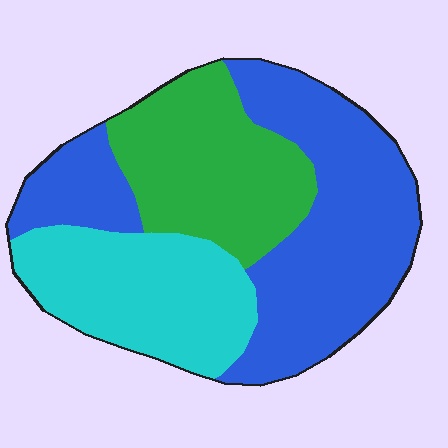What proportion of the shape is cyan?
Cyan takes up between a quarter and a half of the shape.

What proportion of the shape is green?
Green covers 27% of the shape.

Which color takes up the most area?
Blue, at roughly 45%.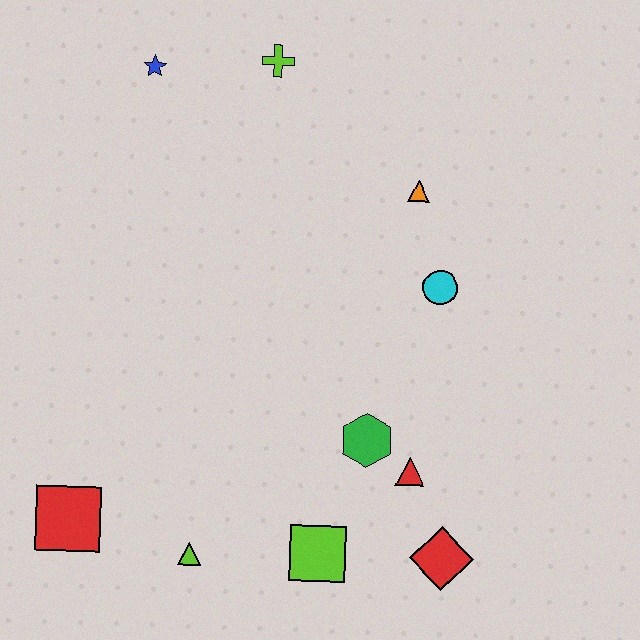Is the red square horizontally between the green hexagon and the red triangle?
No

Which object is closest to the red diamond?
The red triangle is closest to the red diamond.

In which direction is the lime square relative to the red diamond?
The lime square is to the left of the red diamond.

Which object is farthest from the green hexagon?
The blue star is farthest from the green hexagon.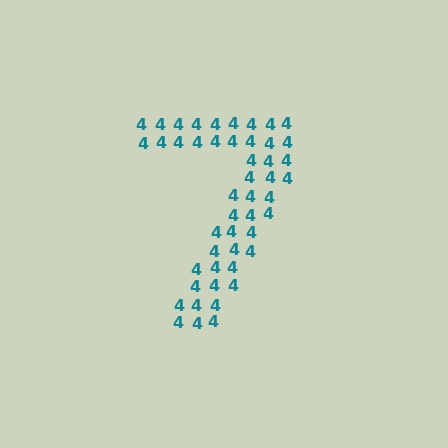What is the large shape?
The large shape is the digit 7.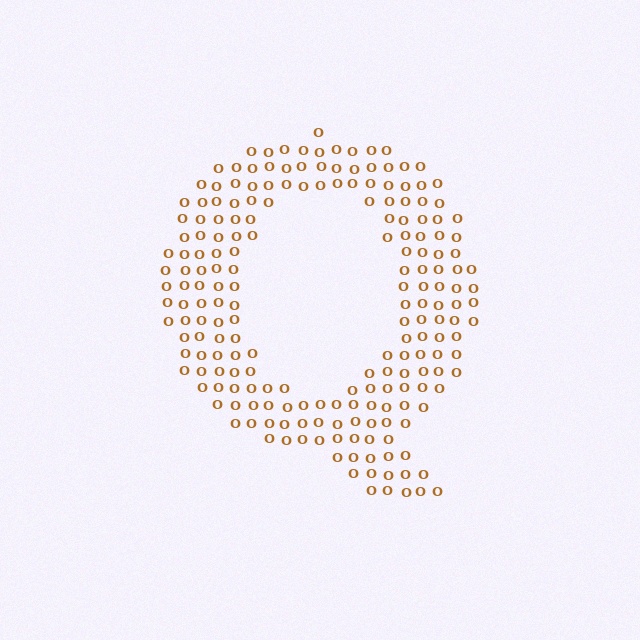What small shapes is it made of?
It is made of small letter O's.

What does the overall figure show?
The overall figure shows the letter Q.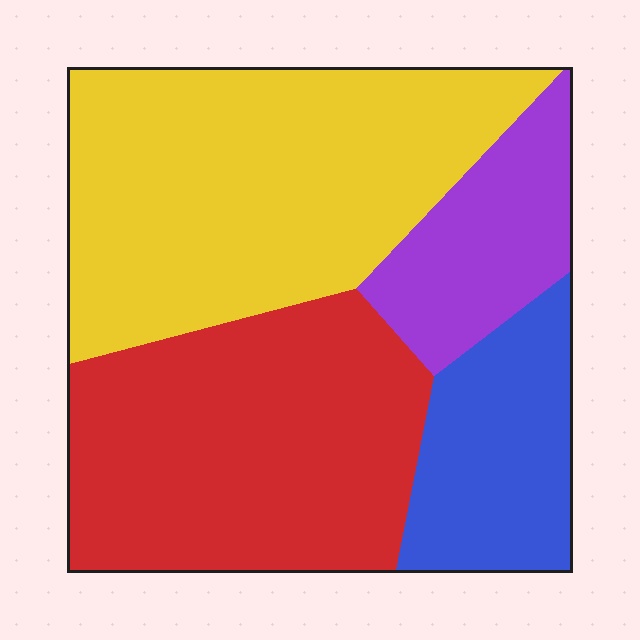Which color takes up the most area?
Yellow, at roughly 40%.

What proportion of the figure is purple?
Purple covers roughly 15% of the figure.